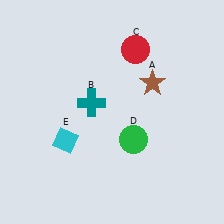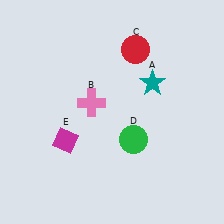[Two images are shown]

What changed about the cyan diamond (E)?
In Image 1, E is cyan. In Image 2, it changed to magenta.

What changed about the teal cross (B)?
In Image 1, B is teal. In Image 2, it changed to pink.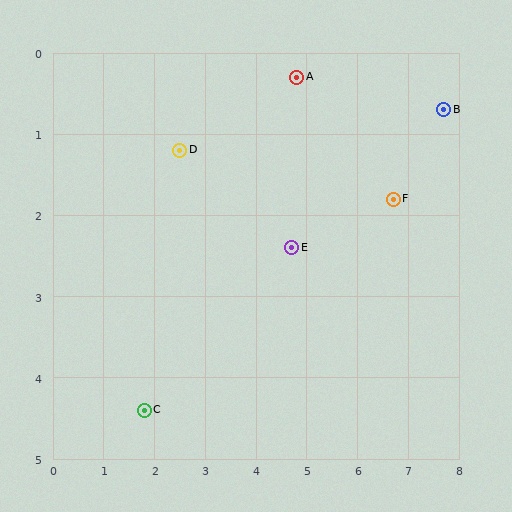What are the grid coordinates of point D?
Point D is at approximately (2.5, 1.2).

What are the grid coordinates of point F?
Point F is at approximately (6.7, 1.8).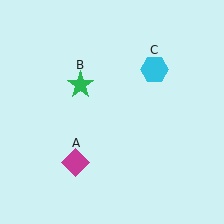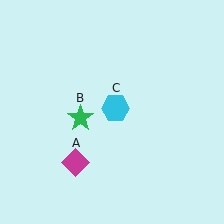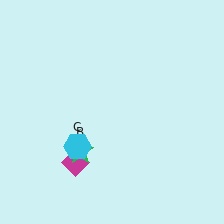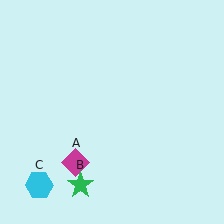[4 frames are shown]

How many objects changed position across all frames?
2 objects changed position: green star (object B), cyan hexagon (object C).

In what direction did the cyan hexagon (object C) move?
The cyan hexagon (object C) moved down and to the left.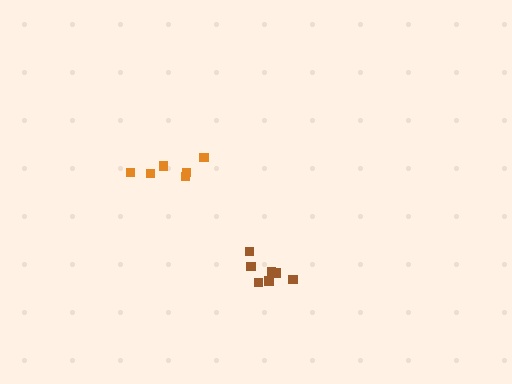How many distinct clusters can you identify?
There are 2 distinct clusters.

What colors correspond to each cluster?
The clusters are colored: orange, brown.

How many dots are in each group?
Group 1: 6 dots, Group 2: 7 dots (13 total).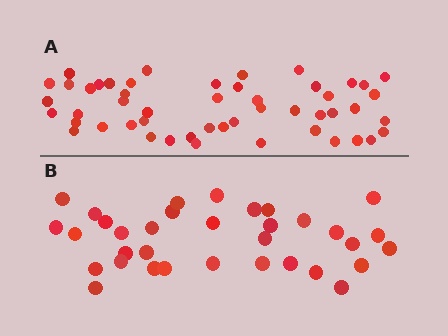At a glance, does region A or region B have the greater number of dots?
Region A (the top region) has more dots.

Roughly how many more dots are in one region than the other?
Region A has approximately 15 more dots than region B.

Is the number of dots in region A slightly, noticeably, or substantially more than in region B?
Region A has substantially more. The ratio is roughly 1.5 to 1.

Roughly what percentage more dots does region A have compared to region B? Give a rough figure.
About 45% more.